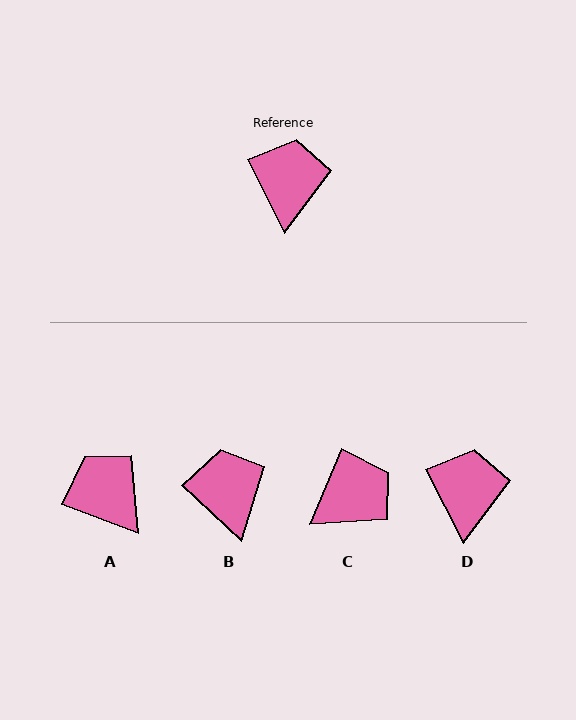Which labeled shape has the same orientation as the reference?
D.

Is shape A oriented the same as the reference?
No, it is off by about 42 degrees.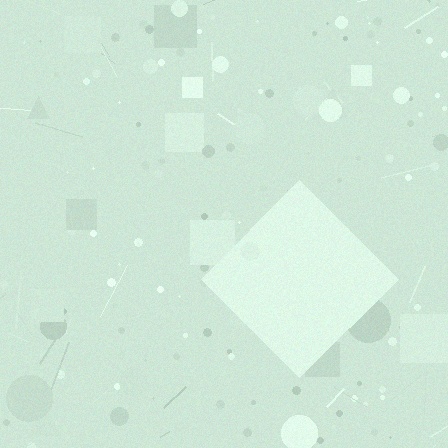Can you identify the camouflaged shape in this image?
The camouflaged shape is a diamond.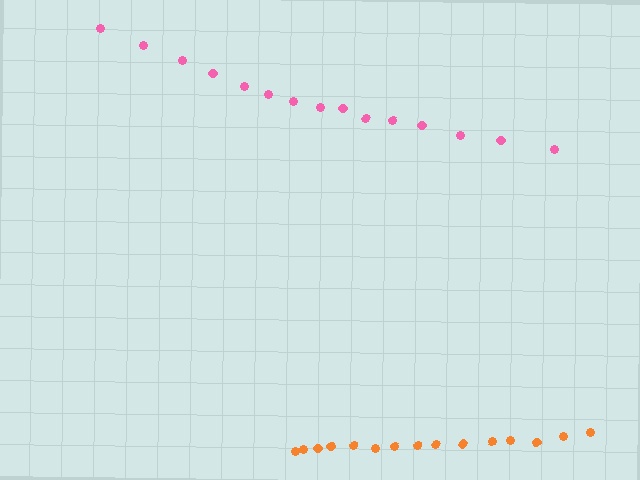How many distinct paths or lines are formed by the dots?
There are 2 distinct paths.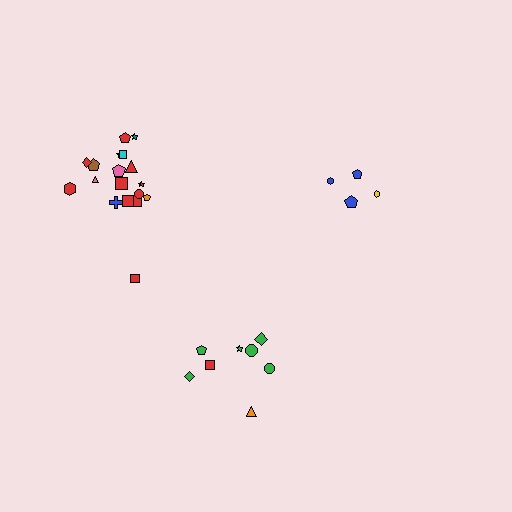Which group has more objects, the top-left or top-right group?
The top-left group.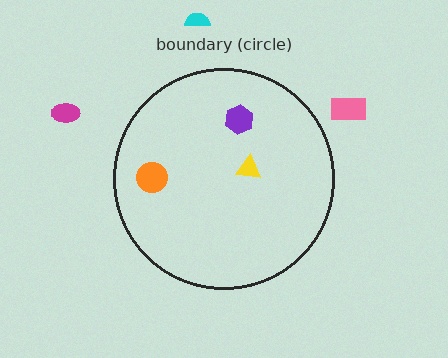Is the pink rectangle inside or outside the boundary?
Outside.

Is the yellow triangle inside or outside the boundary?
Inside.